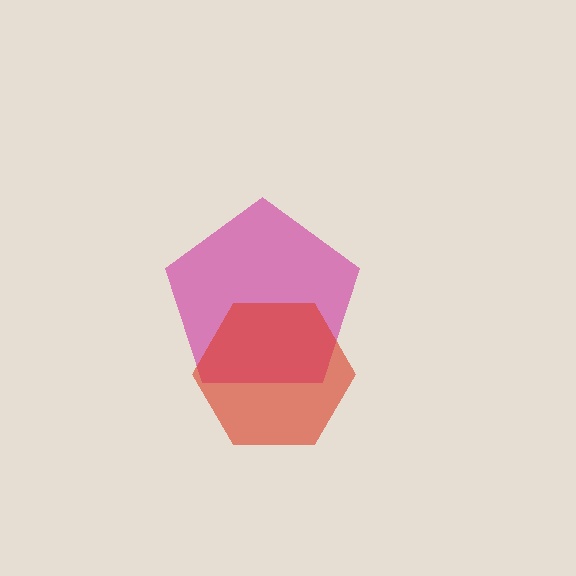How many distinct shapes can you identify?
There are 2 distinct shapes: a magenta pentagon, a red hexagon.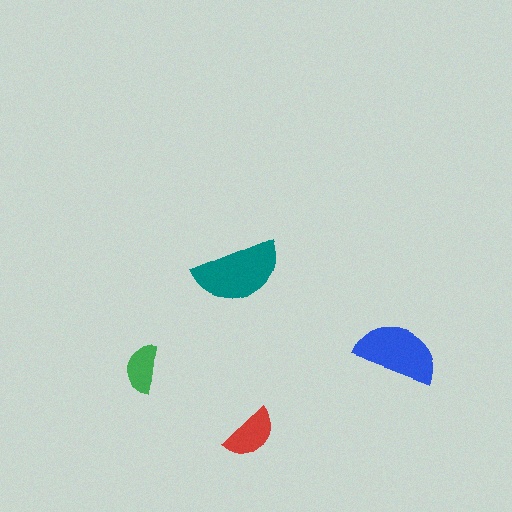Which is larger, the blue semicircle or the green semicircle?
The blue one.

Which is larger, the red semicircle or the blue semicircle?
The blue one.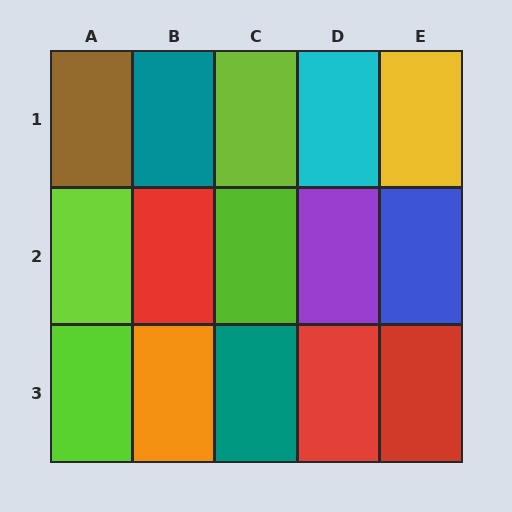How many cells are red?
3 cells are red.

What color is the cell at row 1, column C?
Lime.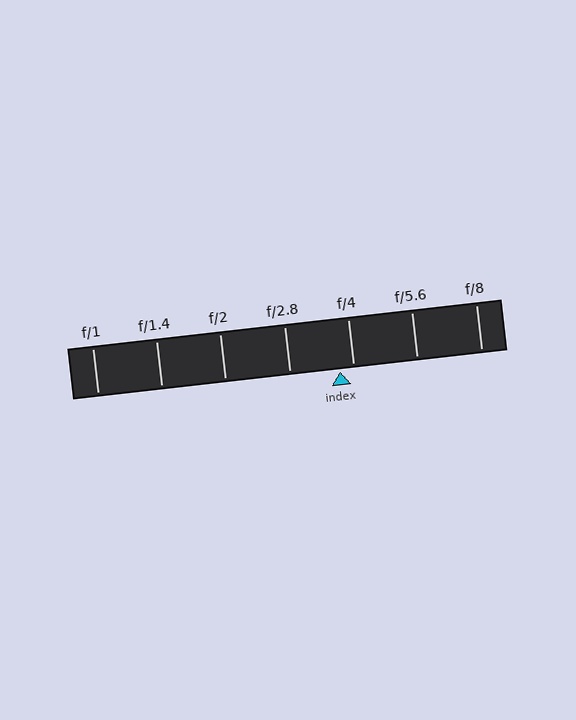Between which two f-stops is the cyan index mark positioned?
The index mark is between f/2.8 and f/4.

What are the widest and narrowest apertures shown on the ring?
The widest aperture shown is f/1 and the narrowest is f/8.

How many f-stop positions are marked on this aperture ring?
There are 7 f-stop positions marked.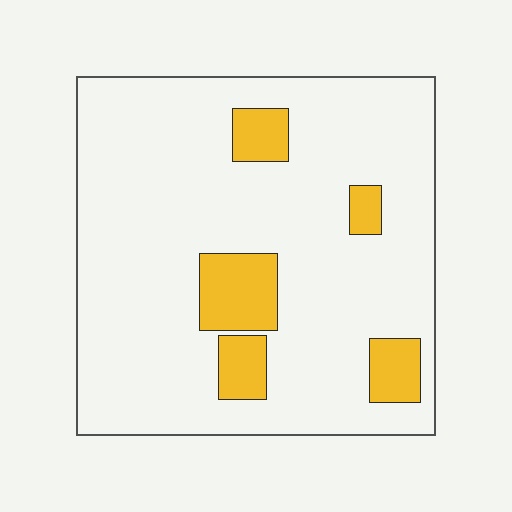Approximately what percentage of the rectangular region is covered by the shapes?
Approximately 15%.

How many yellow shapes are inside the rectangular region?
5.